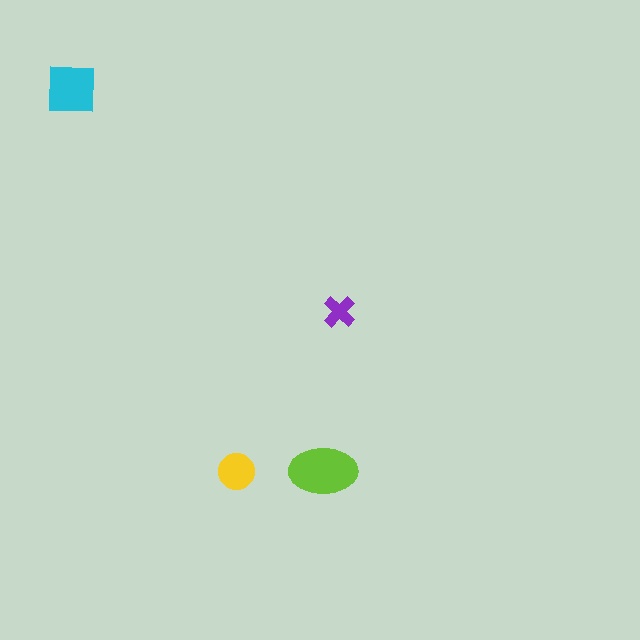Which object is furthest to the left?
The cyan square is leftmost.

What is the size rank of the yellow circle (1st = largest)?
3rd.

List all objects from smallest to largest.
The purple cross, the yellow circle, the cyan square, the lime ellipse.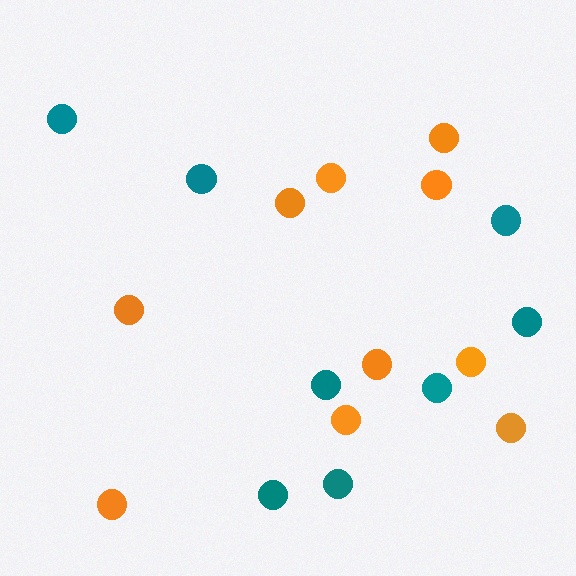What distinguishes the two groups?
There are 2 groups: one group of orange circles (10) and one group of teal circles (8).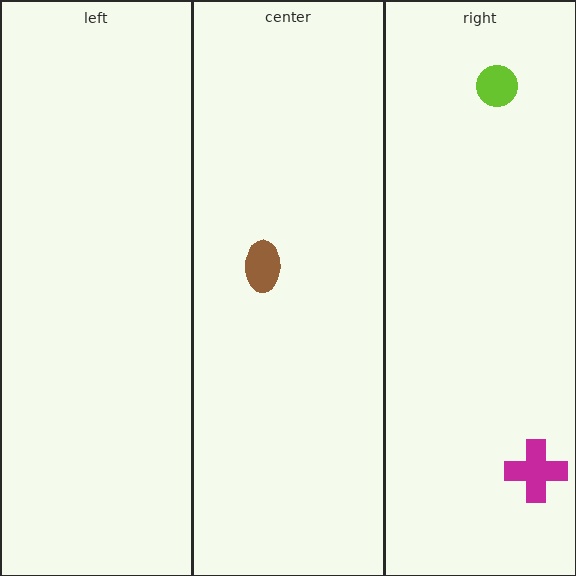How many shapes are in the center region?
1.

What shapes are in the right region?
The lime circle, the magenta cross.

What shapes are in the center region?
The brown ellipse.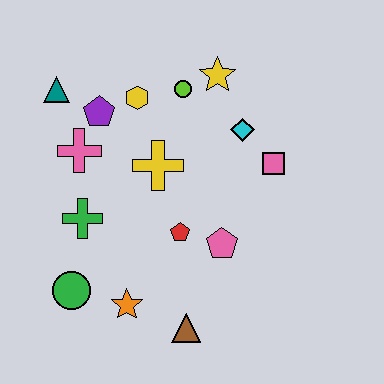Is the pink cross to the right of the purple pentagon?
No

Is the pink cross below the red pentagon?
No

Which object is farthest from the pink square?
The green circle is farthest from the pink square.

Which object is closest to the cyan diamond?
The pink square is closest to the cyan diamond.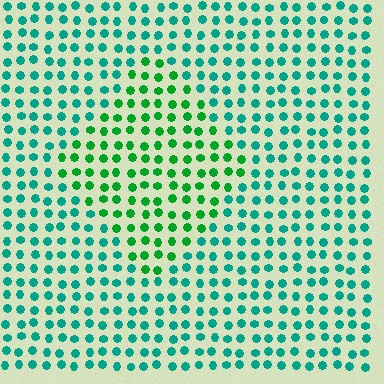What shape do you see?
I see a diamond.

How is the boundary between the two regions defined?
The boundary is defined purely by a slight shift in hue (about 37 degrees). Spacing, size, and orientation are identical on both sides.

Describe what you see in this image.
The image is filled with small teal elements in a uniform arrangement. A diamond-shaped region is visible where the elements are tinted to a slightly different hue, forming a subtle color boundary.